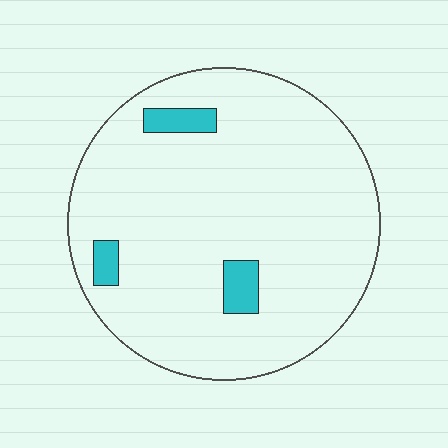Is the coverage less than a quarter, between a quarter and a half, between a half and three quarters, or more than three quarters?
Less than a quarter.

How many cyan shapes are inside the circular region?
3.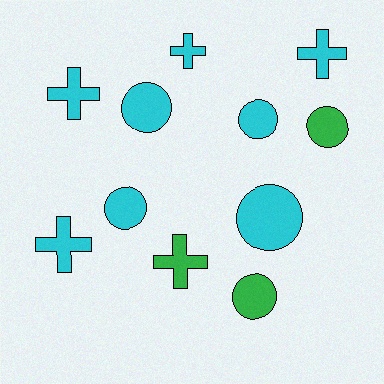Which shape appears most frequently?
Circle, with 6 objects.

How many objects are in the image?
There are 11 objects.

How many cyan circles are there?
There are 4 cyan circles.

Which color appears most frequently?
Cyan, with 8 objects.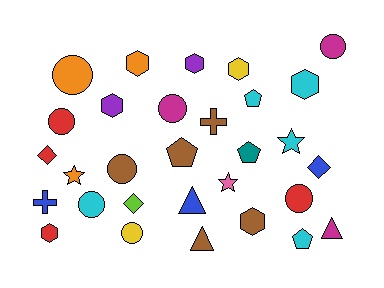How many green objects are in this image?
There are no green objects.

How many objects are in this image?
There are 30 objects.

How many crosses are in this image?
There are 2 crosses.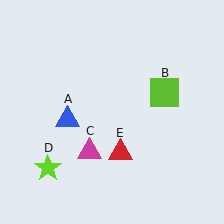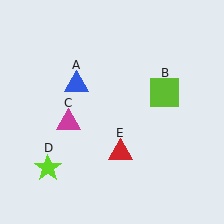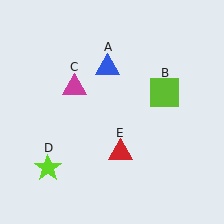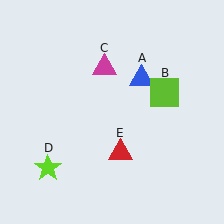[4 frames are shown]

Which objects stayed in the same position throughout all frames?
Lime square (object B) and lime star (object D) and red triangle (object E) remained stationary.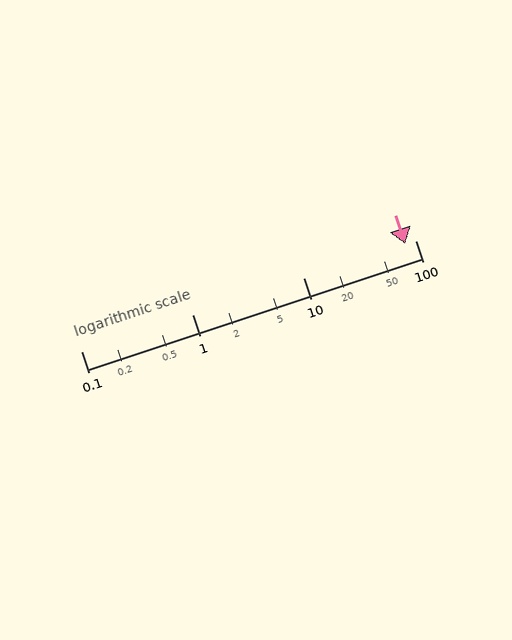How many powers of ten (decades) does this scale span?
The scale spans 3 decades, from 0.1 to 100.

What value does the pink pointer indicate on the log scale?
The pointer indicates approximately 82.